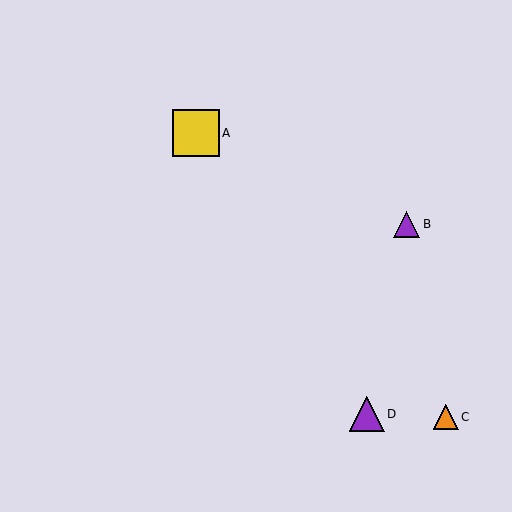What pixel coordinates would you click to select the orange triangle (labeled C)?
Click at (446, 417) to select the orange triangle C.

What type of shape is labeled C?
Shape C is an orange triangle.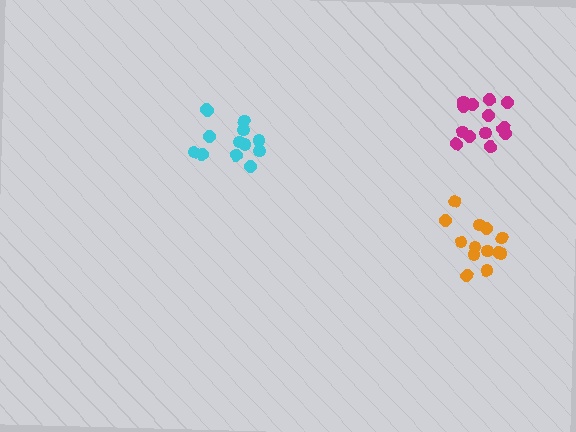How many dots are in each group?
Group 1: 13 dots, Group 2: 13 dots, Group 3: 14 dots (40 total).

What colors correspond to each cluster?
The clusters are colored: cyan, orange, magenta.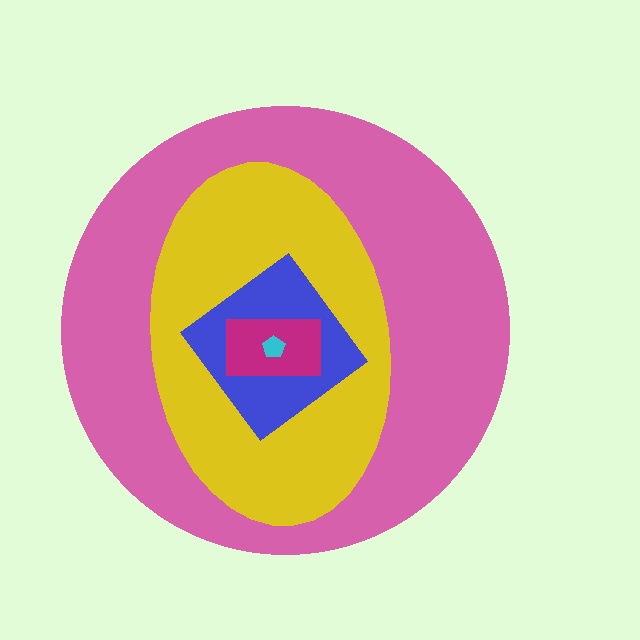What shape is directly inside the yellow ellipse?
The blue diamond.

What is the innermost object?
The cyan pentagon.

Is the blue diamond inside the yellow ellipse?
Yes.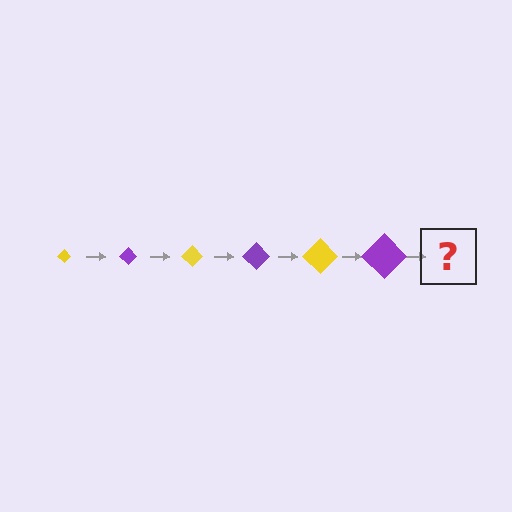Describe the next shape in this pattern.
It should be a yellow diamond, larger than the previous one.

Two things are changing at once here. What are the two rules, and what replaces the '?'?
The two rules are that the diamond grows larger each step and the color cycles through yellow and purple. The '?' should be a yellow diamond, larger than the previous one.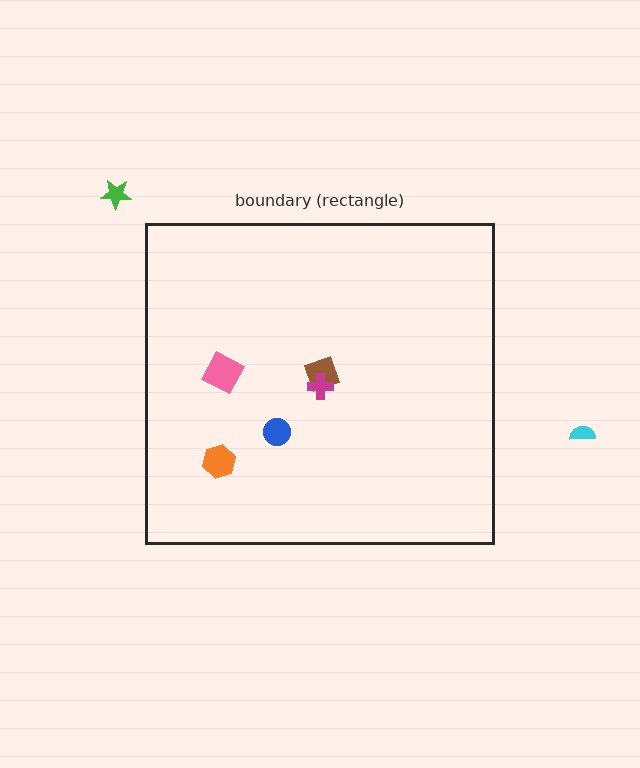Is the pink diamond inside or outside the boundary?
Inside.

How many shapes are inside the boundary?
5 inside, 2 outside.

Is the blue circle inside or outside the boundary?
Inside.